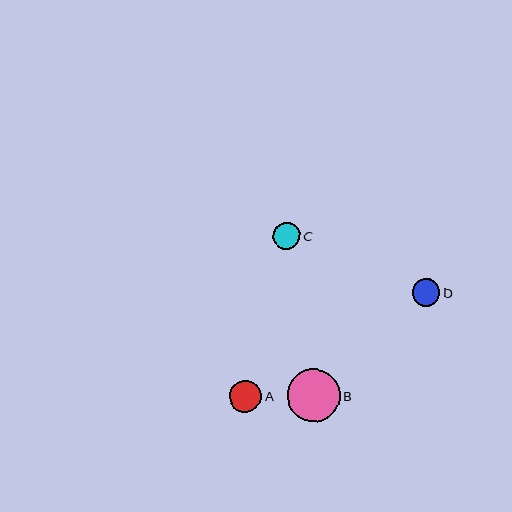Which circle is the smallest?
Circle C is the smallest with a size of approximately 27 pixels.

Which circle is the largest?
Circle B is the largest with a size of approximately 52 pixels.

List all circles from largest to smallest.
From largest to smallest: B, A, D, C.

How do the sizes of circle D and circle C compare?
Circle D and circle C are approximately the same size.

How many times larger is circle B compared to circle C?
Circle B is approximately 1.9 times the size of circle C.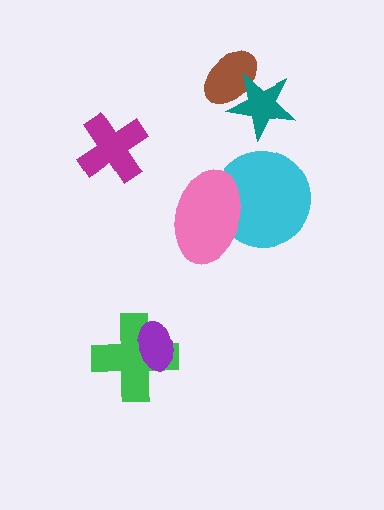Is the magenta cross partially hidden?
No, no other shape covers it.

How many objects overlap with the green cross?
1 object overlaps with the green cross.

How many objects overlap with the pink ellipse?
1 object overlaps with the pink ellipse.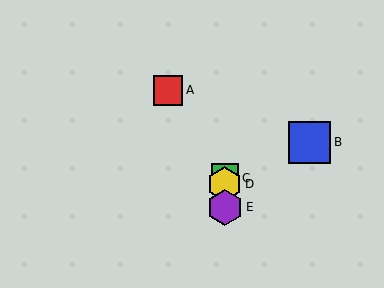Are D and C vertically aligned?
Yes, both are at x≈225.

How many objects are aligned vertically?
3 objects (C, D, E) are aligned vertically.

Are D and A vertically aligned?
No, D is at x≈225 and A is at x≈168.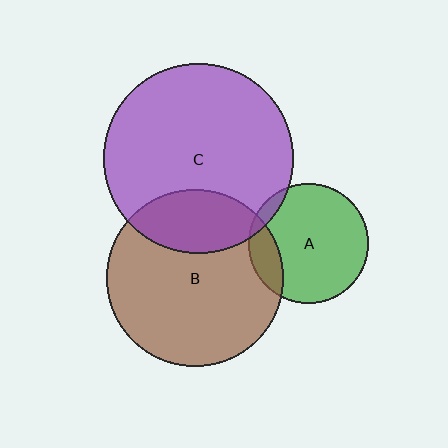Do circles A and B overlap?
Yes.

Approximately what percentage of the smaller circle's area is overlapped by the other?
Approximately 15%.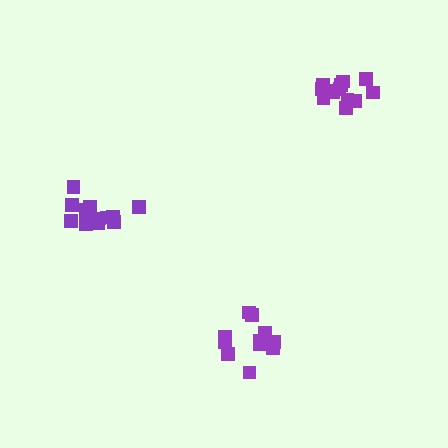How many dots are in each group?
Group 1: 12 dots, Group 2: 13 dots, Group 3: 14 dots (39 total).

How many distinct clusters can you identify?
There are 3 distinct clusters.